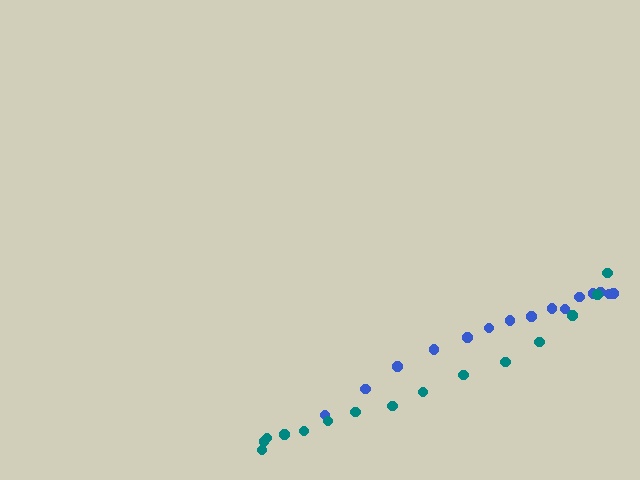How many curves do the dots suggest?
There are 2 distinct paths.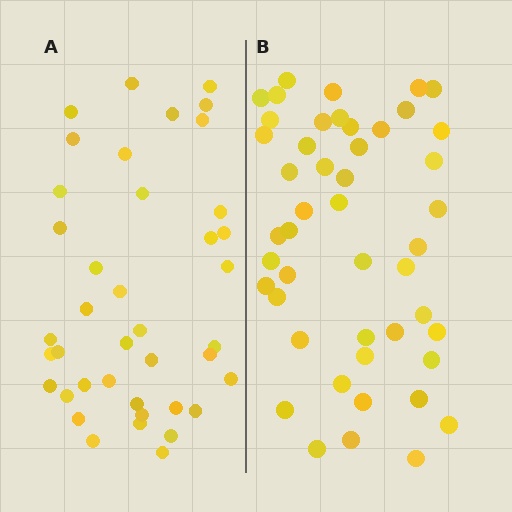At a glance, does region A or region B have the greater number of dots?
Region B (the right region) has more dots.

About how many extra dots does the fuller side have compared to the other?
Region B has roughly 8 or so more dots than region A.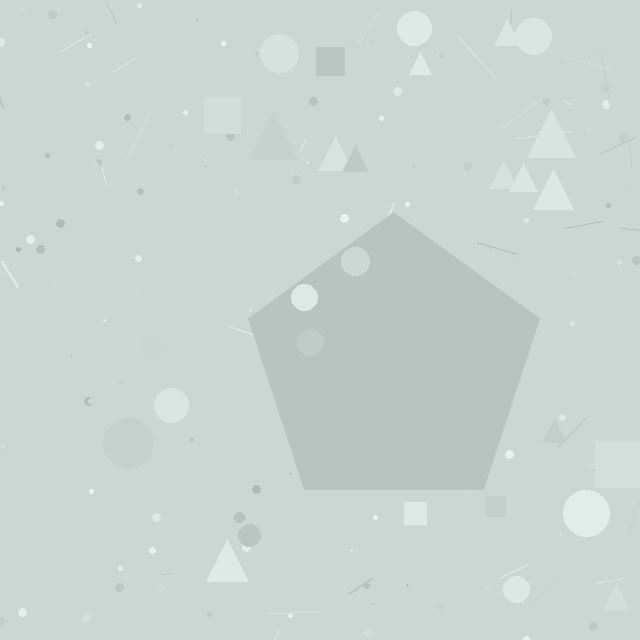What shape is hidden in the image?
A pentagon is hidden in the image.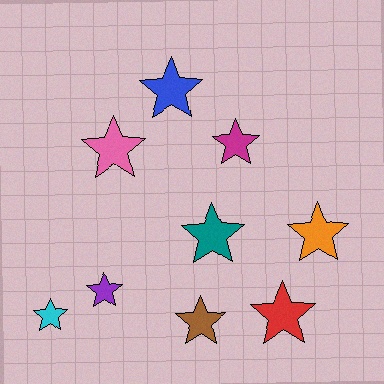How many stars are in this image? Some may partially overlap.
There are 9 stars.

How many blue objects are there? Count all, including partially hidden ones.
There is 1 blue object.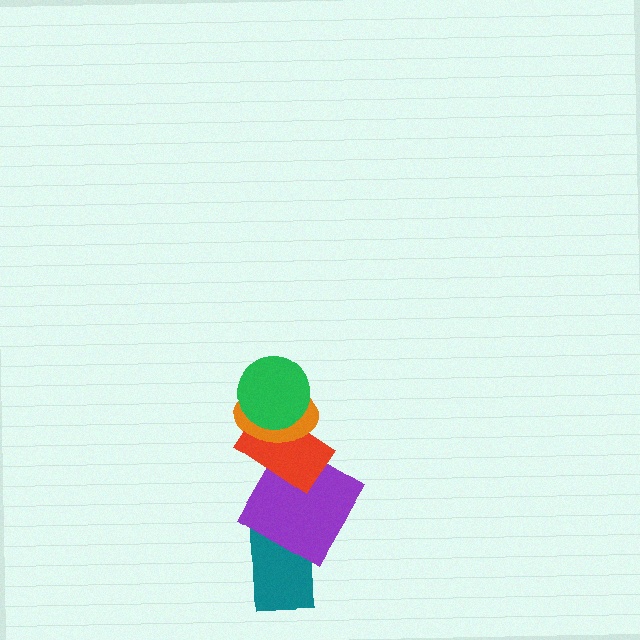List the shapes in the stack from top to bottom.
From top to bottom: the green circle, the orange ellipse, the red rectangle, the purple diamond, the teal rectangle.